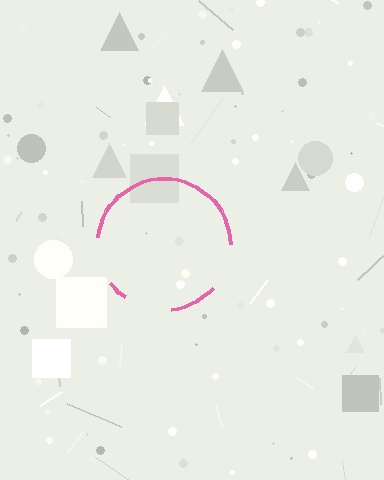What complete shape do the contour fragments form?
The contour fragments form a circle.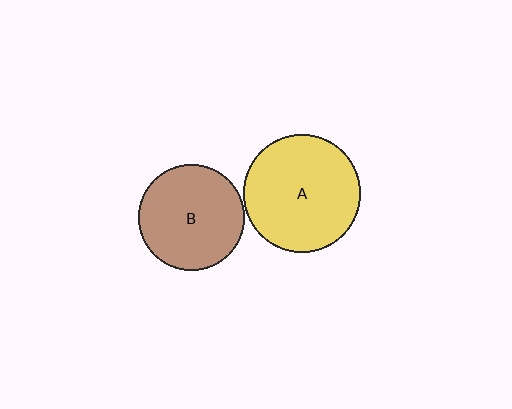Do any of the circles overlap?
No, none of the circles overlap.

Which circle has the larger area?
Circle A (yellow).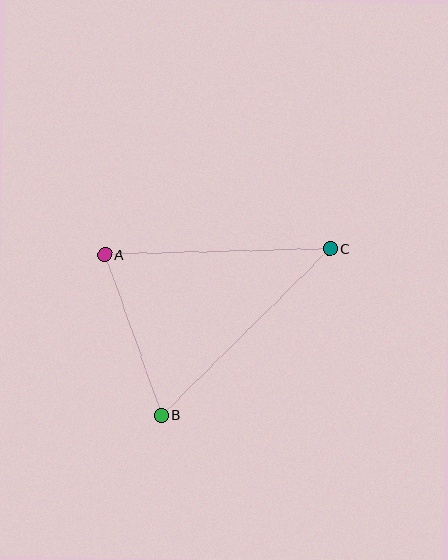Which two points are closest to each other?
Points A and B are closest to each other.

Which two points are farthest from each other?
Points B and C are farthest from each other.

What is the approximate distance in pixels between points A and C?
The distance between A and C is approximately 225 pixels.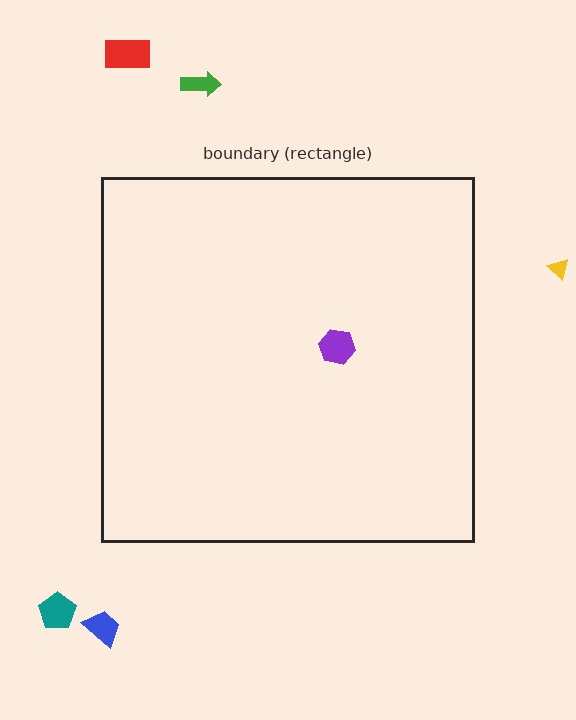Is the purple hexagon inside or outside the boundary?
Inside.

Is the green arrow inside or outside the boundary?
Outside.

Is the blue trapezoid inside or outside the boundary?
Outside.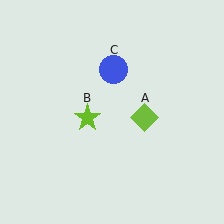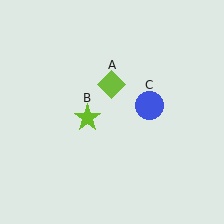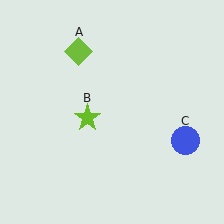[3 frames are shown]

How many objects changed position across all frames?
2 objects changed position: lime diamond (object A), blue circle (object C).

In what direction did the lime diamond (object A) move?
The lime diamond (object A) moved up and to the left.